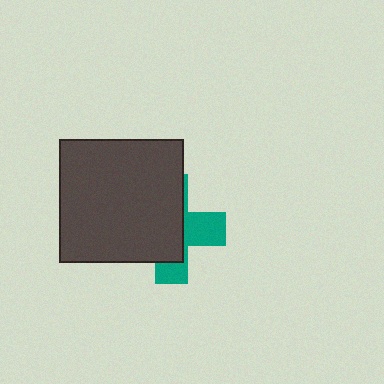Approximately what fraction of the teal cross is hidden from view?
Roughly 62% of the teal cross is hidden behind the dark gray square.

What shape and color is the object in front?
The object in front is a dark gray square.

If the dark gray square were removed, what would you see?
You would see the complete teal cross.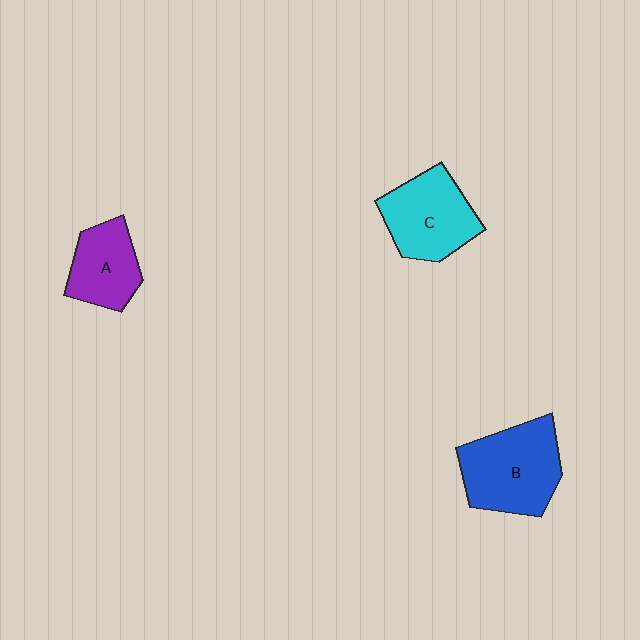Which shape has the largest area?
Shape B (blue).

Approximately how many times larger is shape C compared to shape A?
Approximately 1.3 times.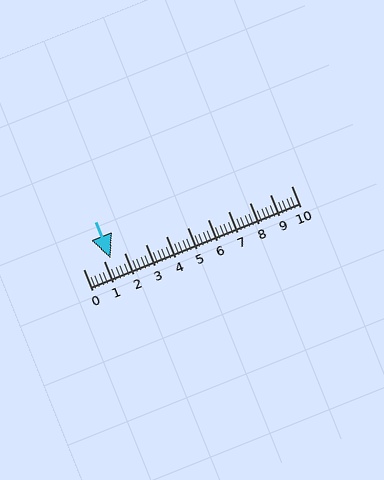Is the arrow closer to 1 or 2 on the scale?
The arrow is closer to 1.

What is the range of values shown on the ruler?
The ruler shows values from 0 to 10.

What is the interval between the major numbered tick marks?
The major tick marks are spaced 1 units apart.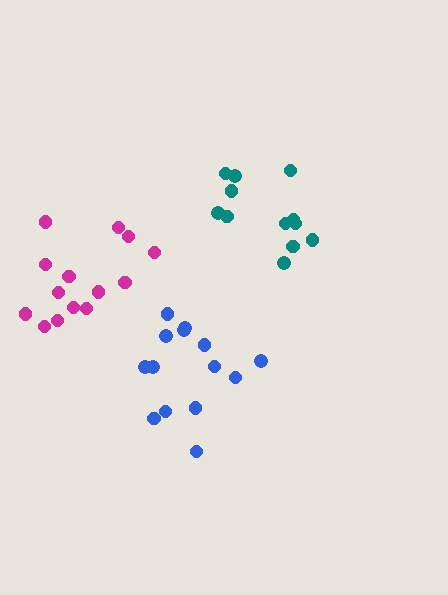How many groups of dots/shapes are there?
There are 3 groups.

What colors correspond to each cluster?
The clusters are colored: blue, magenta, teal.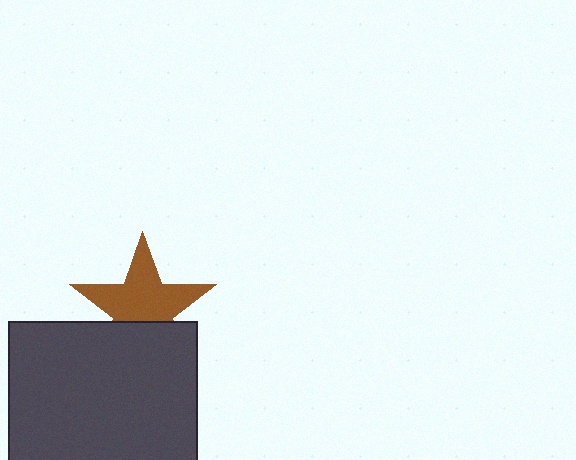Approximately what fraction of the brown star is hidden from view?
Roughly 33% of the brown star is hidden behind the dark gray square.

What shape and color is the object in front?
The object in front is a dark gray square.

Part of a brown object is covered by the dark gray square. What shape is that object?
It is a star.